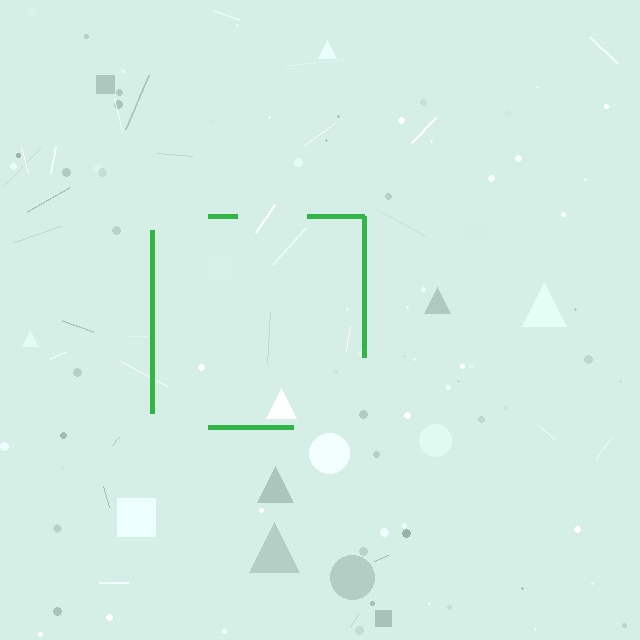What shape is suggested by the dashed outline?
The dashed outline suggests a square.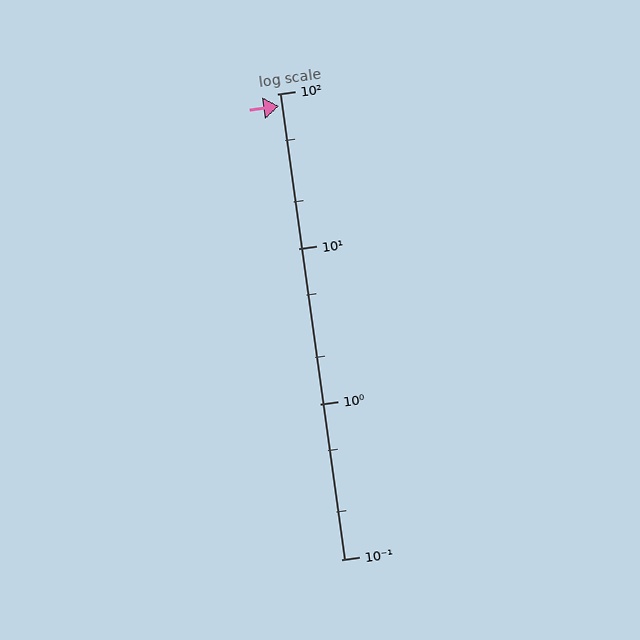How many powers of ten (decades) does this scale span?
The scale spans 3 decades, from 0.1 to 100.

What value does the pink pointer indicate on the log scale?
The pointer indicates approximately 83.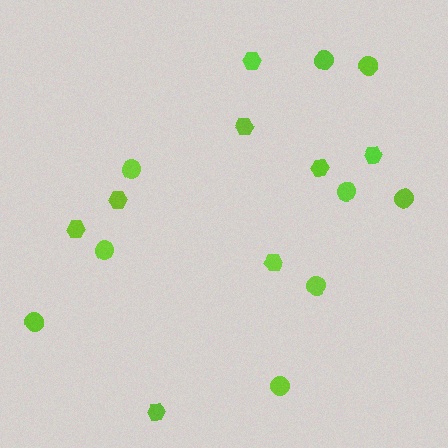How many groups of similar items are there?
There are 2 groups: one group of hexagons (8) and one group of circles (9).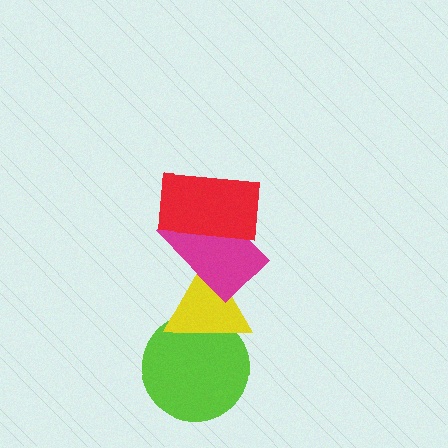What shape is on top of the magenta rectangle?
The red rectangle is on top of the magenta rectangle.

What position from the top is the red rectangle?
The red rectangle is 1st from the top.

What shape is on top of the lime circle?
The yellow triangle is on top of the lime circle.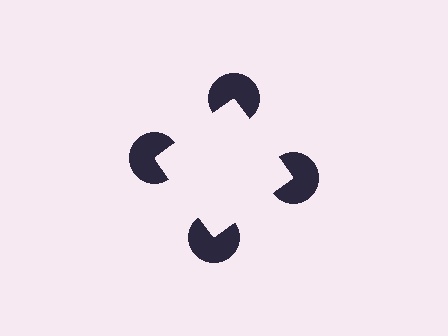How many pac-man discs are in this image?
There are 4 — one at each vertex of the illusory square.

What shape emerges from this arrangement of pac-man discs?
An illusory square — its edges are inferred from the aligned wedge cuts in the pac-man discs, not physically drawn.